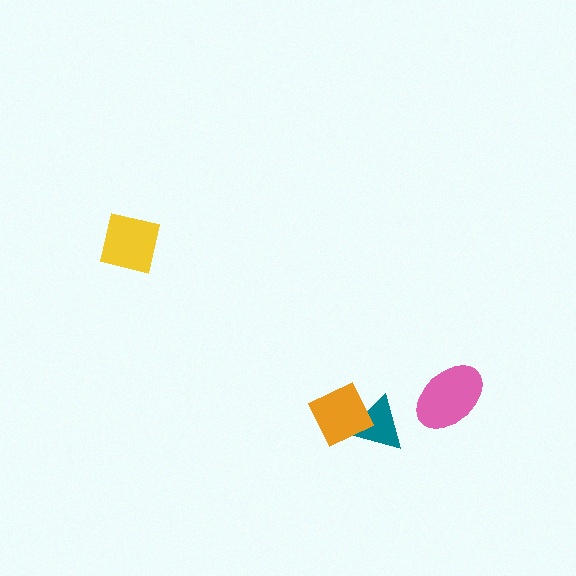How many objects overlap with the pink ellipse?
0 objects overlap with the pink ellipse.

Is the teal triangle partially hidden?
Yes, it is partially covered by another shape.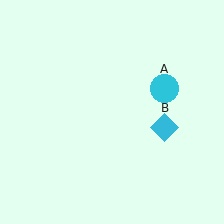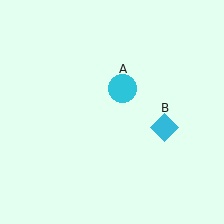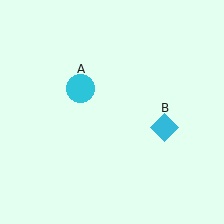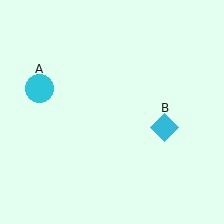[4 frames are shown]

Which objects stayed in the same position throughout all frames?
Cyan diamond (object B) remained stationary.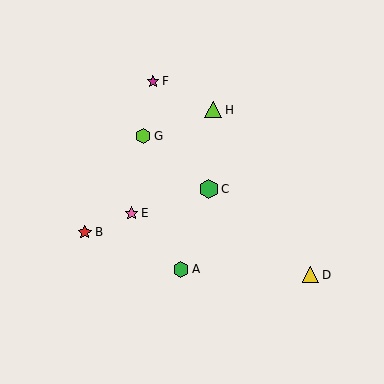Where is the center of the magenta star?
The center of the magenta star is at (153, 81).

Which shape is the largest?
The green hexagon (labeled C) is the largest.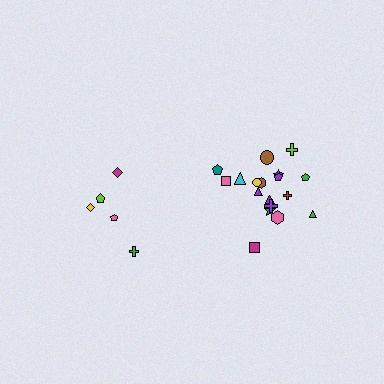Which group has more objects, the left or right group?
The right group.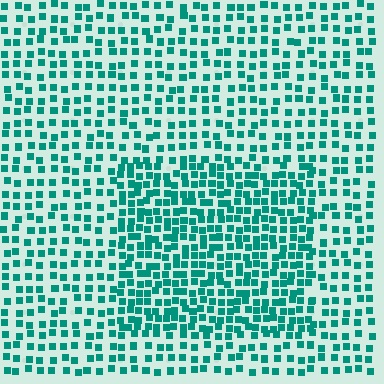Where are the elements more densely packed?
The elements are more densely packed inside the rectangle boundary.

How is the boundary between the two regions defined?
The boundary is defined by a change in element density (approximately 1.7x ratio). All elements are the same color, size, and shape.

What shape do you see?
I see a rectangle.